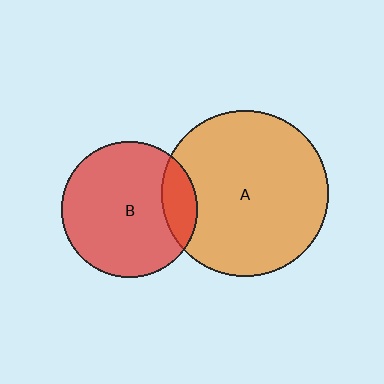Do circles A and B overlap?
Yes.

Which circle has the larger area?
Circle A (orange).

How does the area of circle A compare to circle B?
Approximately 1.5 times.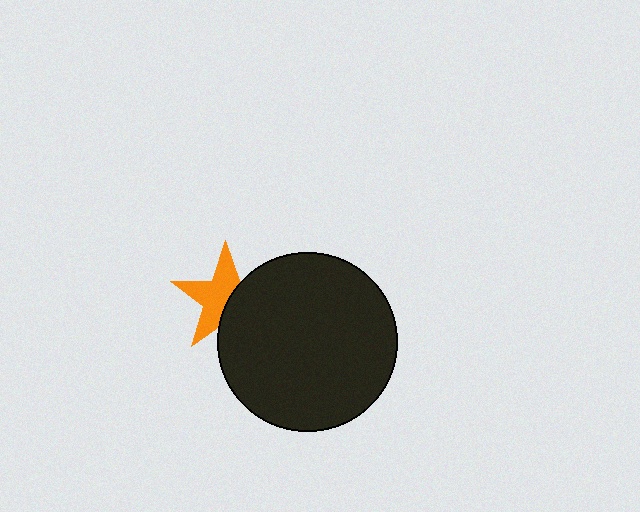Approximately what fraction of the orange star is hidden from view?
Roughly 42% of the orange star is hidden behind the black circle.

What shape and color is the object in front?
The object in front is a black circle.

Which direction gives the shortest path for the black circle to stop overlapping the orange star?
Moving right gives the shortest separation.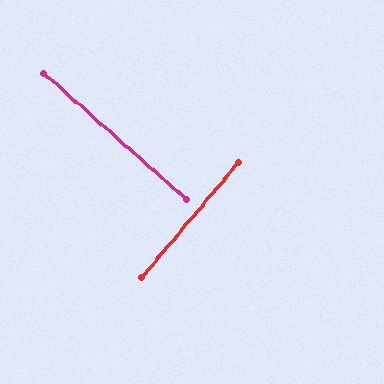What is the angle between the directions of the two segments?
Approximately 89 degrees.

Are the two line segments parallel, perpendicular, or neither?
Perpendicular — they meet at approximately 89°.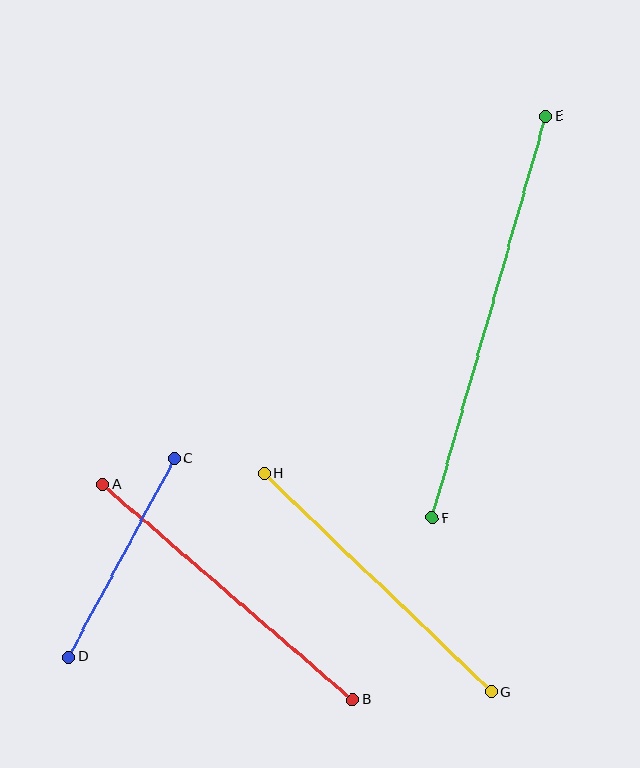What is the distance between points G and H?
The distance is approximately 315 pixels.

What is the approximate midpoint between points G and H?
The midpoint is at approximately (378, 582) pixels.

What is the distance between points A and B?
The distance is approximately 330 pixels.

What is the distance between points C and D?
The distance is approximately 225 pixels.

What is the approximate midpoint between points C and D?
The midpoint is at approximately (122, 558) pixels.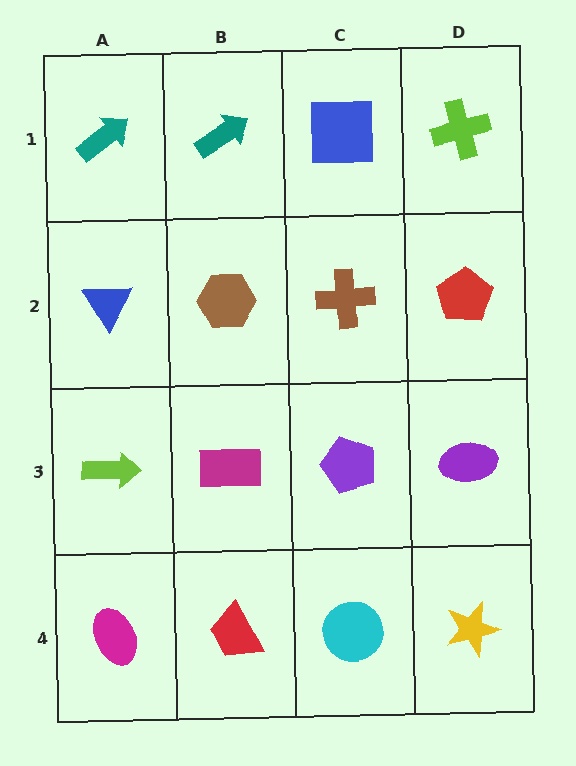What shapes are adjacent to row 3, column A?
A blue triangle (row 2, column A), a magenta ellipse (row 4, column A), a magenta rectangle (row 3, column B).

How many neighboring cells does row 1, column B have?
3.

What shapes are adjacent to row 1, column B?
A brown hexagon (row 2, column B), a teal arrow (row 1, column A), a blue square (row 1, column C).